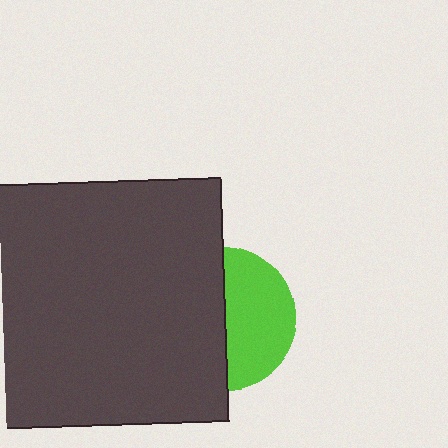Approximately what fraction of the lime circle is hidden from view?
Roughly 52% of the lime circle is hidden behind the dark gray rectangle.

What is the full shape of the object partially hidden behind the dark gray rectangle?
The partially hidden object is a lime circle.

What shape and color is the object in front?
The object in front is a dark gray rectangle.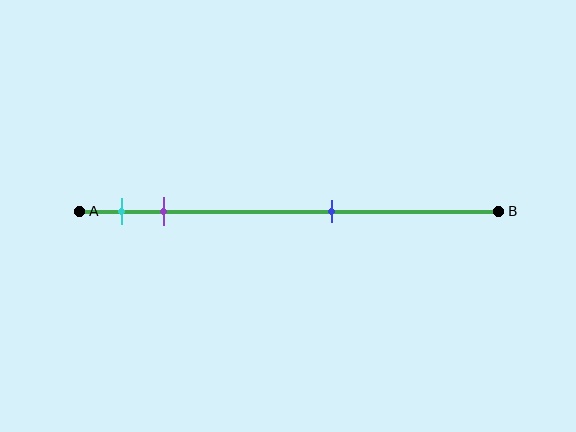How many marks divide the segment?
There are 3 marks dividing the segment.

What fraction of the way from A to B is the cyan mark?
The cyan mark is approximately 10% (0.1) of the way from A to B.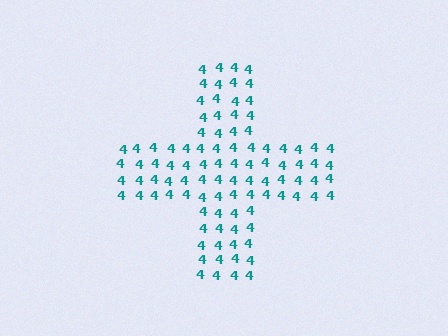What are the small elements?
The small elements are digit 4's.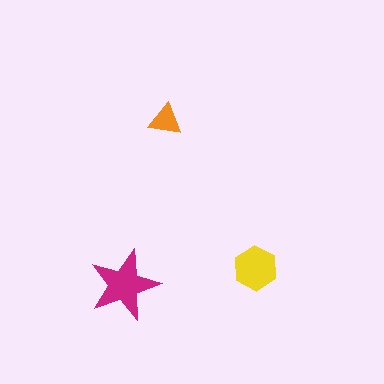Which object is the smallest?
The orange triangle.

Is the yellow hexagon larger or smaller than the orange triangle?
Larger.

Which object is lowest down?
The magenta star is bottommost.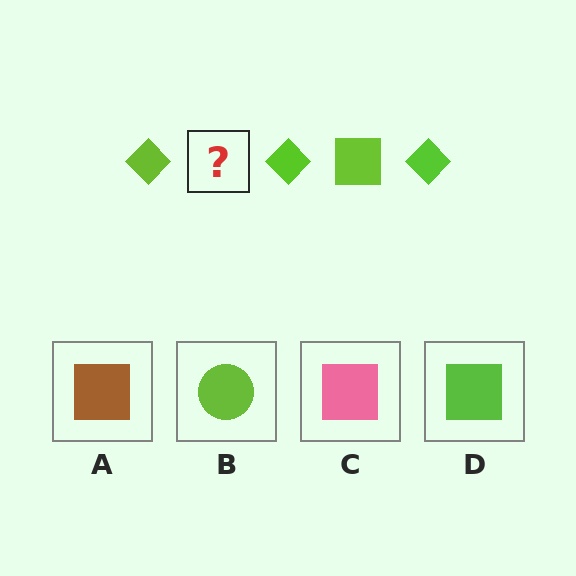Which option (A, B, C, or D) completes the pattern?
D.